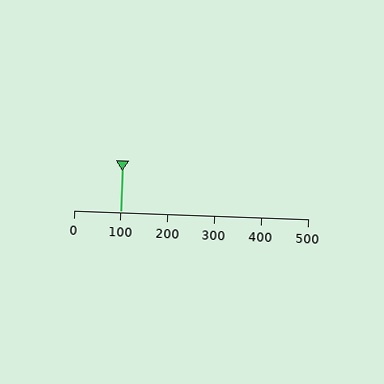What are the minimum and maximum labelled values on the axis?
The axis runs from 0 to 500.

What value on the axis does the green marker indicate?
The marker indicates approximately 100.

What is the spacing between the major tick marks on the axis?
The major ticks are spaced 100 apart.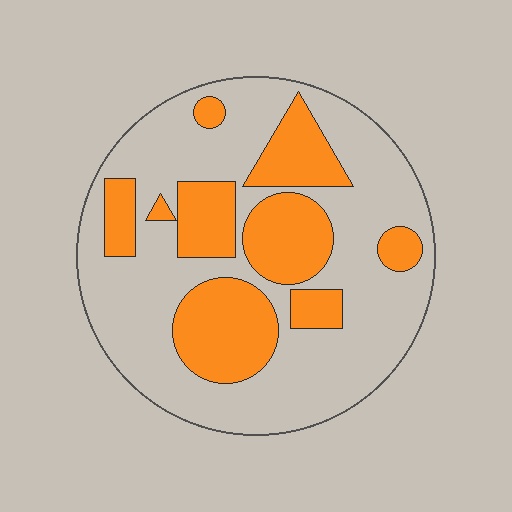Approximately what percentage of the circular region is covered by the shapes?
Approximately 35%.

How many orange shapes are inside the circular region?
9.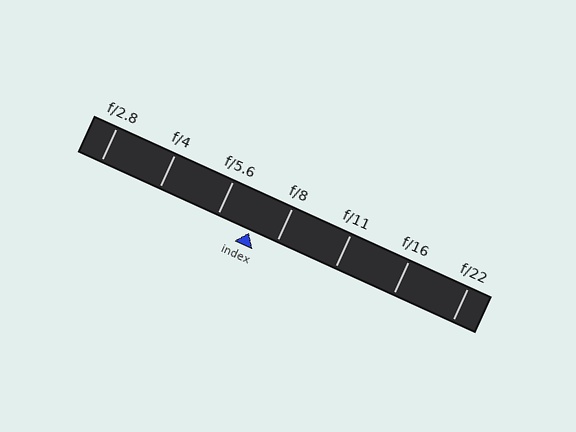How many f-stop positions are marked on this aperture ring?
There are 7 f-stop positions marked.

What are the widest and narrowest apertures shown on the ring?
The widest aperture shown is f/2.8 and the narrowest is f/22.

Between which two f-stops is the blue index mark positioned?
The index mark is between f/5.6 and f/8.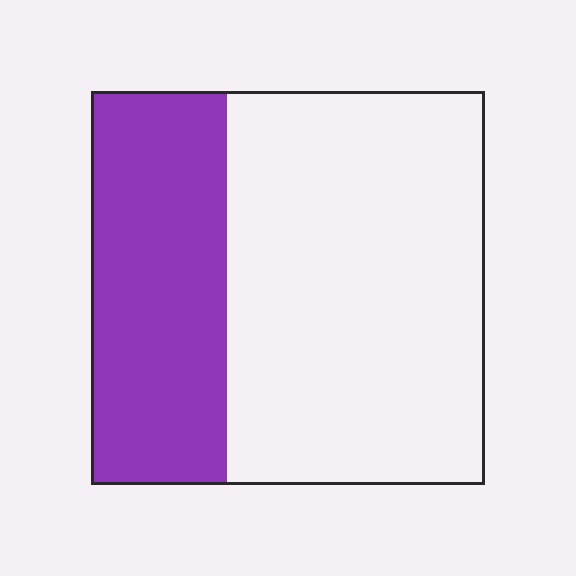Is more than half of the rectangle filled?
No.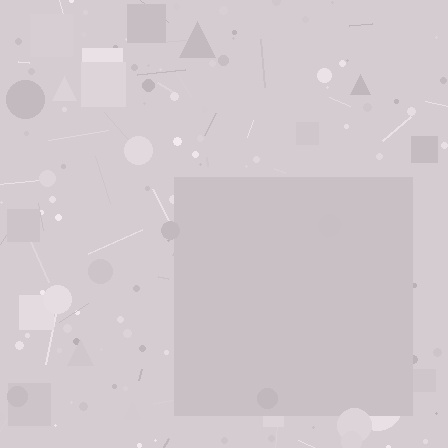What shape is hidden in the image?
A square is hidden in the image.